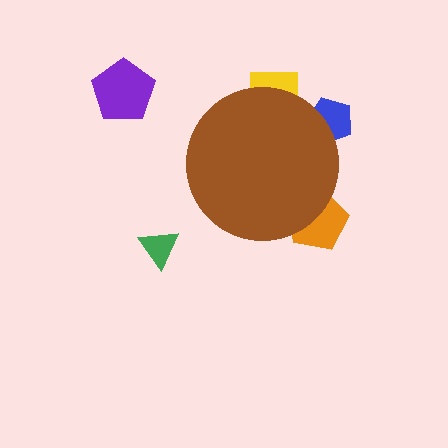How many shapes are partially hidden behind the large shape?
3 shapes are partially hidden.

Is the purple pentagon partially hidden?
No, the purple pentagon is fully visible.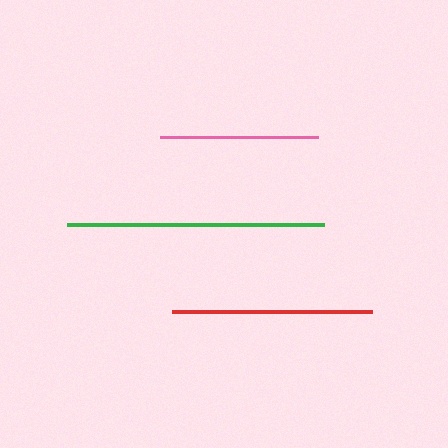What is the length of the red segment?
The red segment is approximately 200 pixels long.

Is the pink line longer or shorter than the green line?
The green line is longer than the pink line.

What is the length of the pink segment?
The pink segment is approximately 158 pixels long.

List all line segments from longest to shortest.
From longest to shortest: green, red, pink.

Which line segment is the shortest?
The pink line is the shortest at approximately 158 pixels.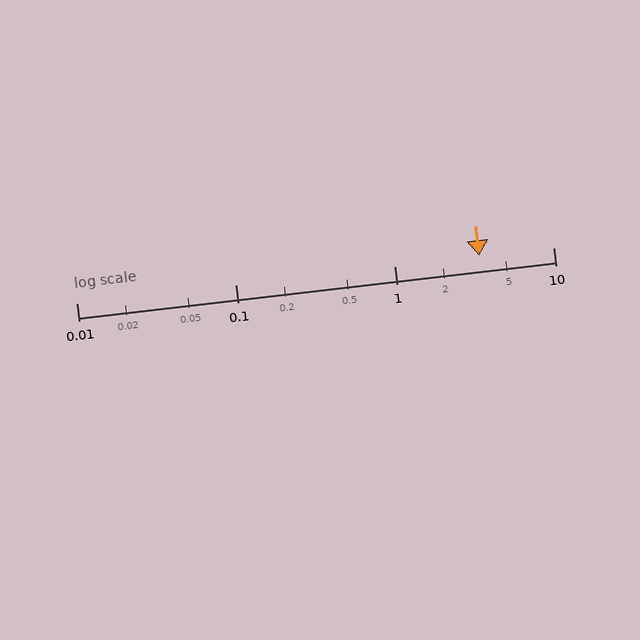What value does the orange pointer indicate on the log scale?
The pointer indicates approximately 3.4.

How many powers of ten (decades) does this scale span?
The scale spans 3 decades, from 0.01 to 10.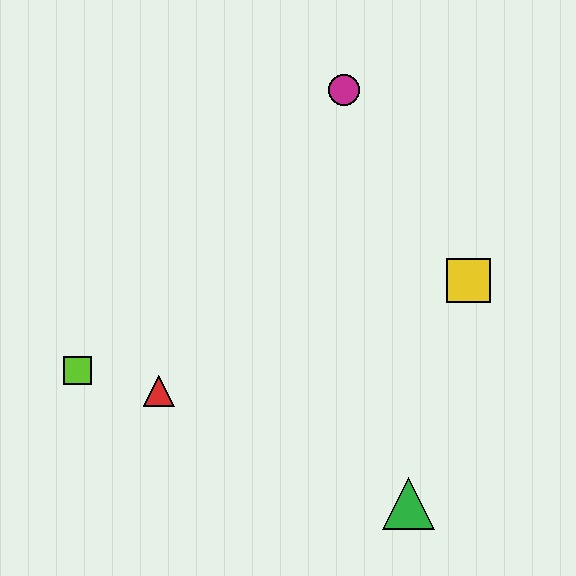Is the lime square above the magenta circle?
No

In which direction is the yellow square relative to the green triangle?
The yellow square is above the green triangle.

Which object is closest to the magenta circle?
The yellow square is closest to the magenta circle.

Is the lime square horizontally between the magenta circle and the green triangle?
No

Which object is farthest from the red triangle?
The magenta circle is farthest from the red triangle.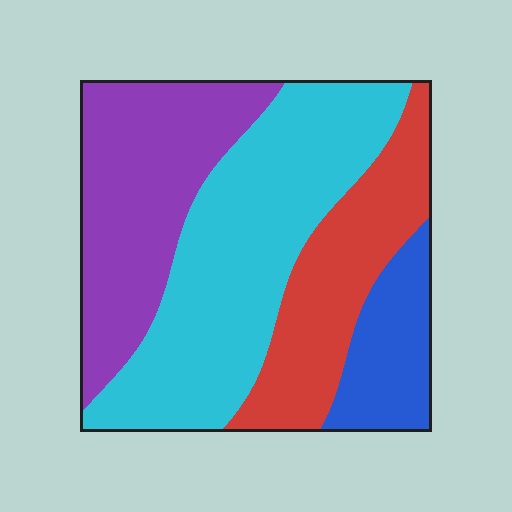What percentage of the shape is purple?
Purple covers 28% of the shape.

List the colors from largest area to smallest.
From largest to smallest: cyan, purple, red, blue.